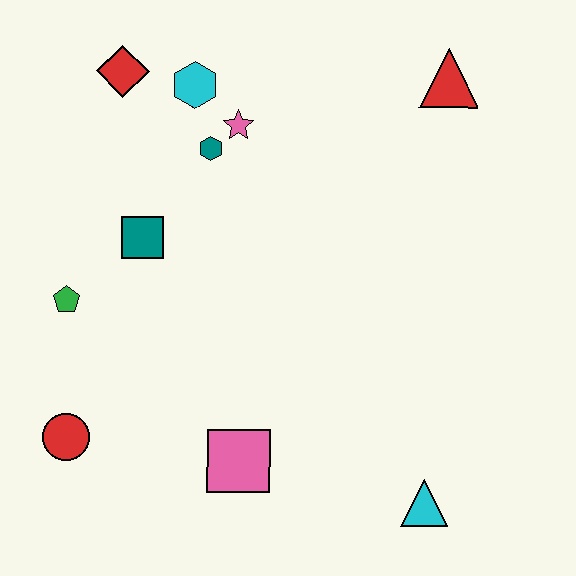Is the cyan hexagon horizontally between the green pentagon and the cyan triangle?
Yes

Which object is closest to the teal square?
The green pentagon is closest to the teal square.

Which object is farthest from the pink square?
The red triangle is farthest from the pink square.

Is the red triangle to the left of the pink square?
No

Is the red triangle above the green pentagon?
Yes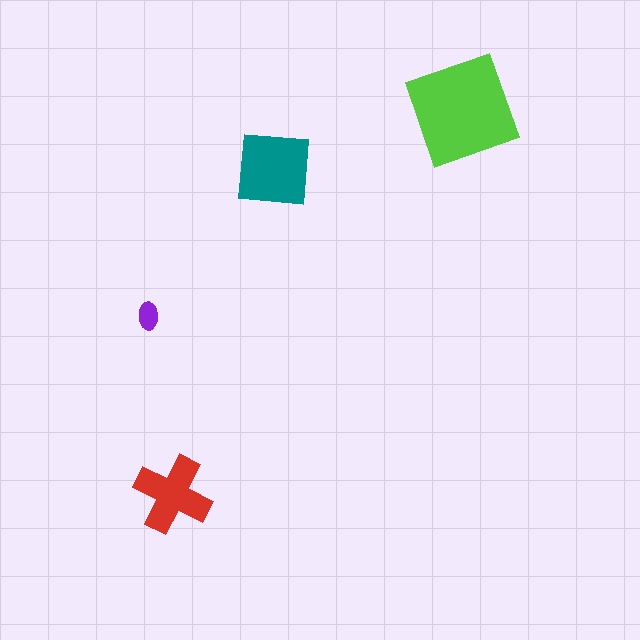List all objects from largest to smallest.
The lime diamond, the teal square, the red cross, the purple ellipse.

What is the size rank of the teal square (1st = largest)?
2nd.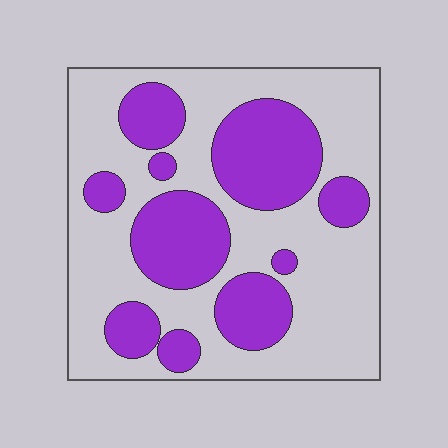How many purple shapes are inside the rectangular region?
10.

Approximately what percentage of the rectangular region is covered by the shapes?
Approximately 35%.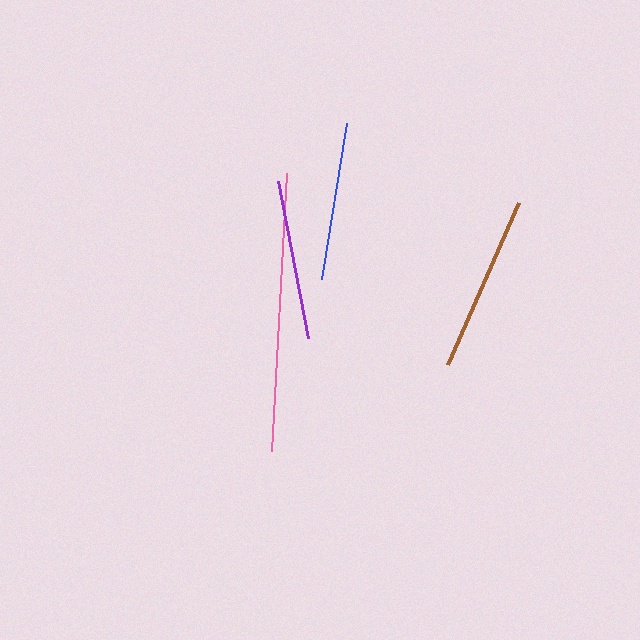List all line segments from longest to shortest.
From longest to shortest: pink, brown, purple, blue.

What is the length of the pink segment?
The pink segment is approximately 279 pixels long.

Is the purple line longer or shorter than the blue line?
The purple line is longer than the blue line.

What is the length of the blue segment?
The blue segment is approximately 158 pixels long.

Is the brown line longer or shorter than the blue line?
The brown line is longer than the blue line.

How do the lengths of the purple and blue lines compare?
The purple and blue lines are approximately the same length.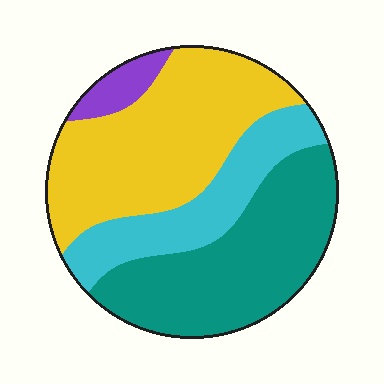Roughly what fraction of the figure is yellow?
Yellow takes up about two fifths (2/5) of the figure.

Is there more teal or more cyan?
Teal.